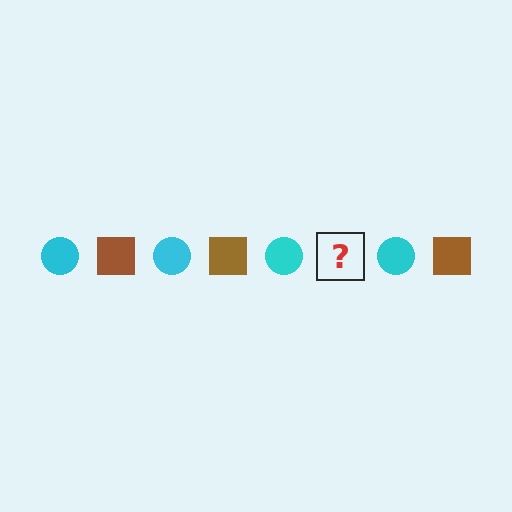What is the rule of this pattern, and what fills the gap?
The rule is that the pattern alternates between cyan circle and brown square. The gap should be filled with a brown square.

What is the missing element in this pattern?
The missing element is a brown square.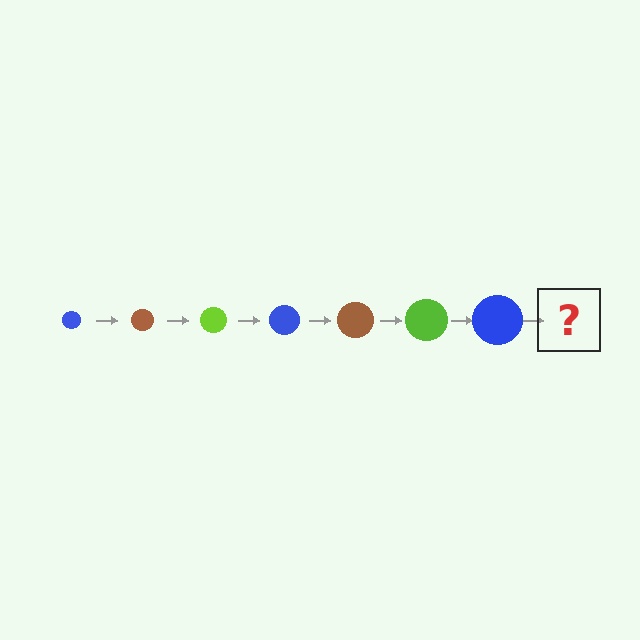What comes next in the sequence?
The next element should be a brown circle, larger than the previous one.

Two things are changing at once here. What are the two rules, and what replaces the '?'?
The two rules are that the circle grows larger each step and the color cycles through blue, brown, and lime. The '?' should be a brown circle, larger than the previous one.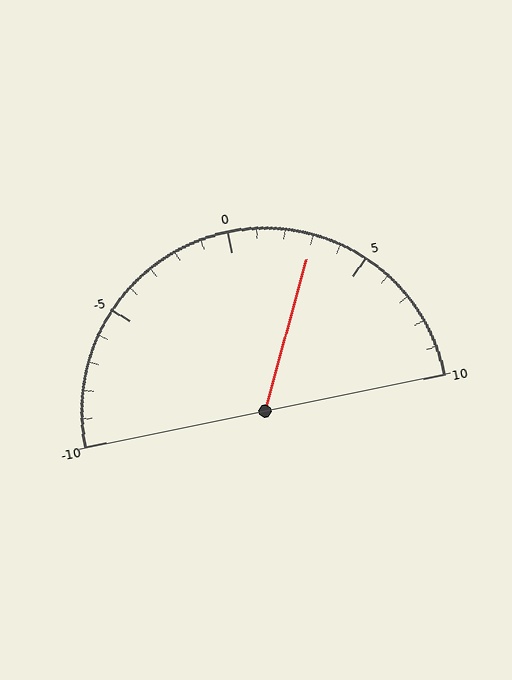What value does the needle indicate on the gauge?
The needle indicates approximately 3.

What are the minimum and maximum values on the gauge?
The gauge ranges from -10 to 10.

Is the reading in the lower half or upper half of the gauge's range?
The reading is in the upper half of the range (-10 to 10).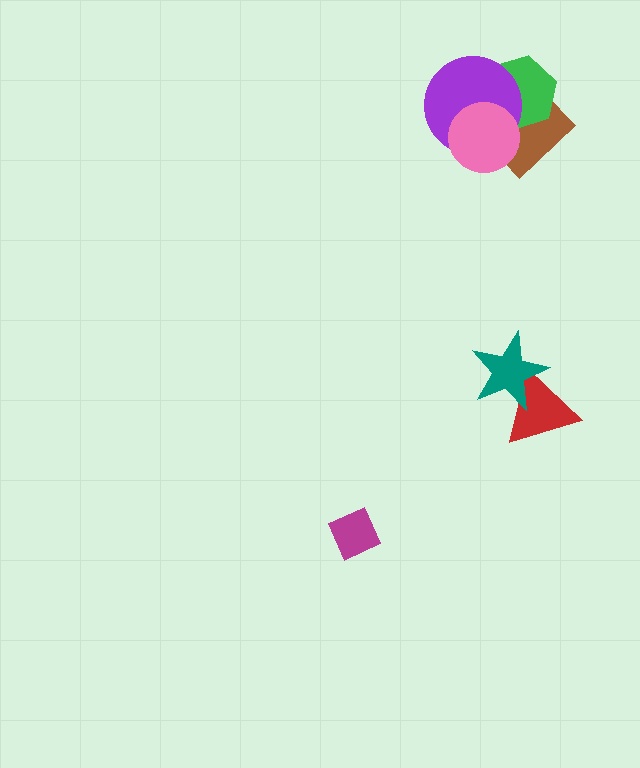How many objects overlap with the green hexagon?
3 objects overlap with the green hexagon.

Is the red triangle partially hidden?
Yes, it is partially covered by another shape.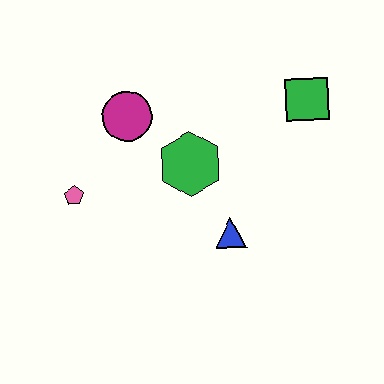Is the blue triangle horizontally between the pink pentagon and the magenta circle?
No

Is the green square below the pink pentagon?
No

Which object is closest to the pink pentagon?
The magenta circle is closest to the pink pentagon.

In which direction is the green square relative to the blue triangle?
The green square is above the blue triangle.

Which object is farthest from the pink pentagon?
The green square is farthest from the pink pentagon.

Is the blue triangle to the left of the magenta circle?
No